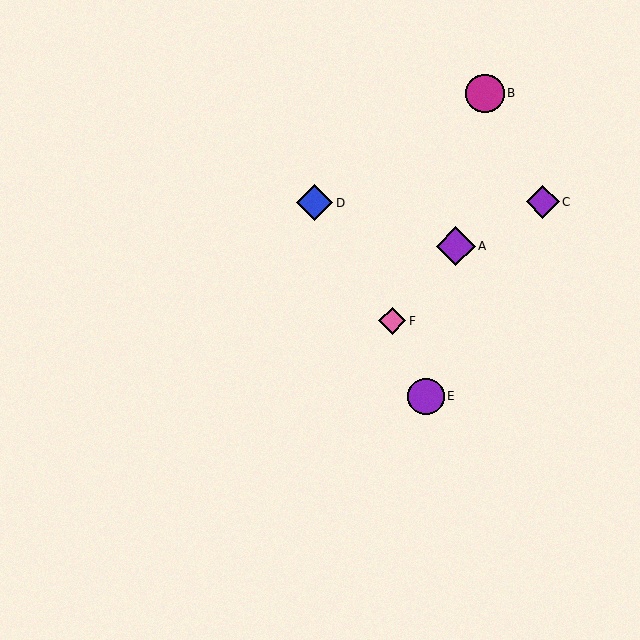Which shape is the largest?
The purple diamond (labeled A) is the largest.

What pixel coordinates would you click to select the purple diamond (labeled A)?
Click at (456, 246) to select the purple diamond A.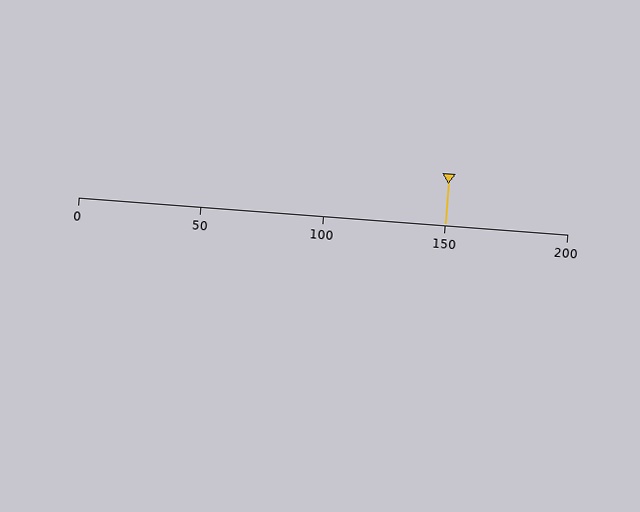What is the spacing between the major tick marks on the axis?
The major ticks are spaced 50 apart.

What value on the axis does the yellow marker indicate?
The marker indicates approximately 150.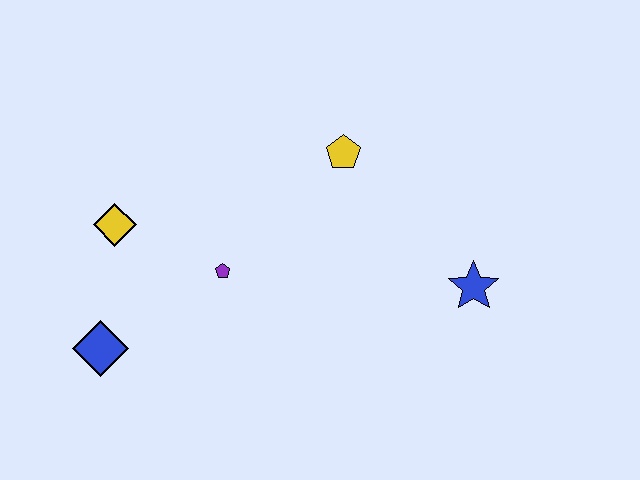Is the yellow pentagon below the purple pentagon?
No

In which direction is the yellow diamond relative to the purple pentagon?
The yellow diamond is to the left of the purple pentagon.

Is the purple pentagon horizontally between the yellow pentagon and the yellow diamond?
Yes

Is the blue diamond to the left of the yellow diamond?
Yes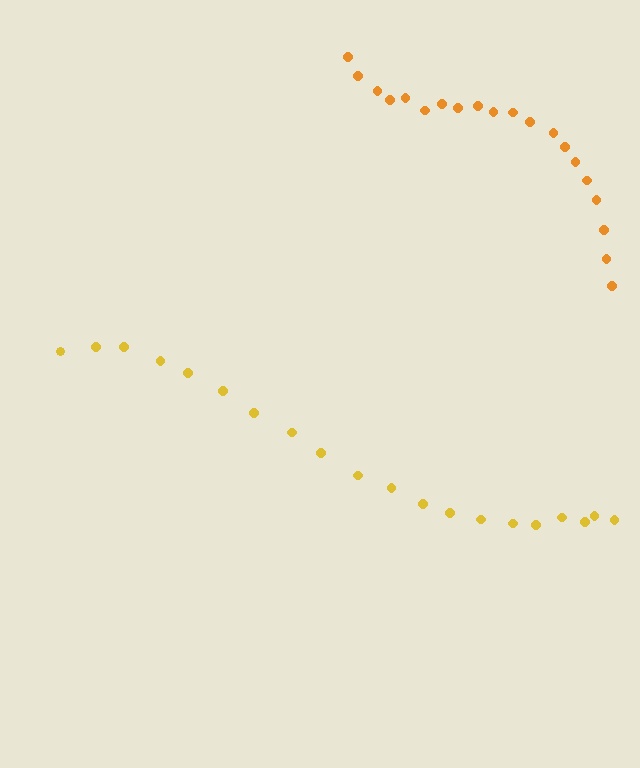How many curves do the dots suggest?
There are 2 distinct paths.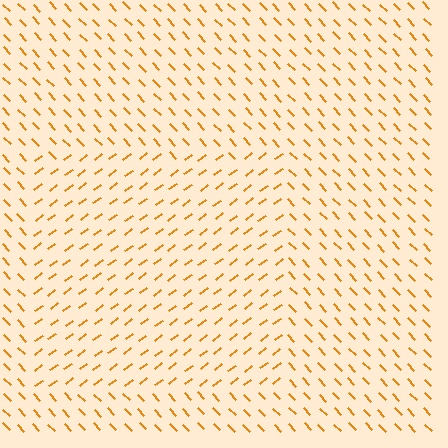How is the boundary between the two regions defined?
The boundary is defined purely by a change in line orientation (approximately 83 degrees difference). All lines are the same color and thickness.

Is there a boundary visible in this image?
Yes, there is a texture boundary formed by a change in line orientation.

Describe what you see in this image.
The image is filled with small orange line segments. A rectangle region in the image has lines oriented differently from the surrounding lines, creating a visible texture boundary.